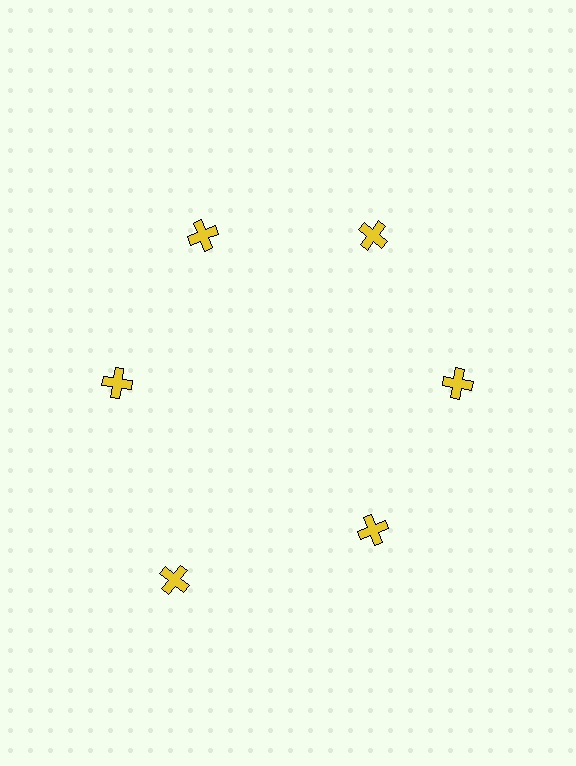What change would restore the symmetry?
The symmetry would be restored by moving it inward, back onto the ring so that all 6 crosses sit at equal angles and equal distance from the center.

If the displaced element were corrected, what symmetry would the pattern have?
It would have 6-fold rotational symmetry — the pattern would map onto itself every 60 degrees.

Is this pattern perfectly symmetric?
No. The 6 yellow crosses are arranged in a ring, but one element near the 7 o'clock position is pushed outward from the center, breaking the 6-fold rotational symmetry.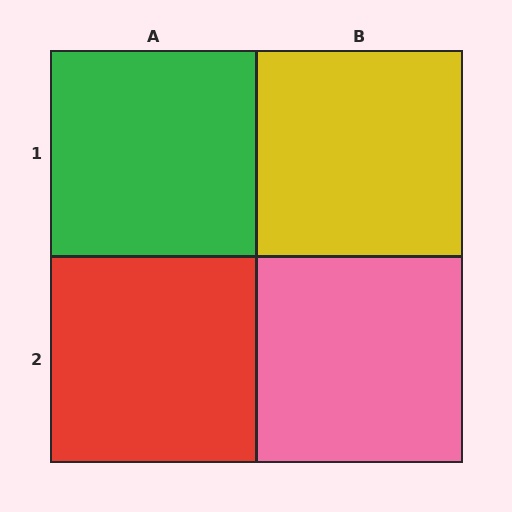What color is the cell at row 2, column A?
Red.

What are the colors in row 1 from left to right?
Green, yellow.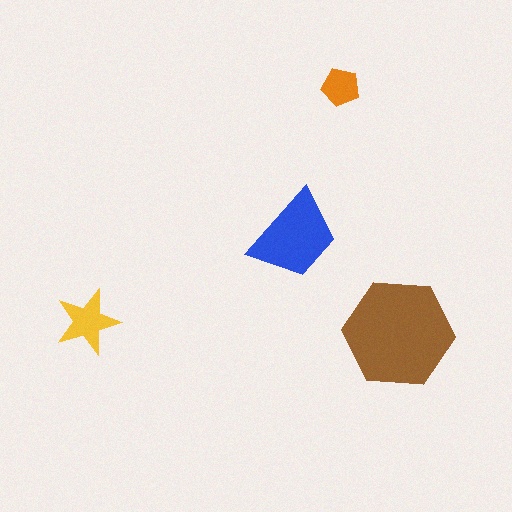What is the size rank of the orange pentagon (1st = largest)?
4th.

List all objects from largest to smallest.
The brown hexagon, the blue trapezoid, the yellow star, the orange pentagon.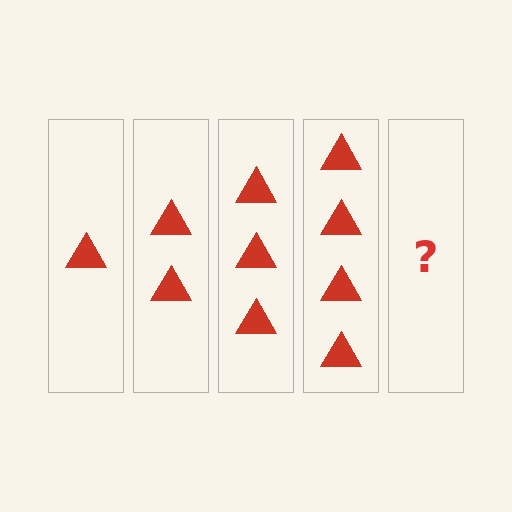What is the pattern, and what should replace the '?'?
The pattern is that each step adds one more triangle. The '?' should be 5 triangles.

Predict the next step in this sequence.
The next step is 5 triangles.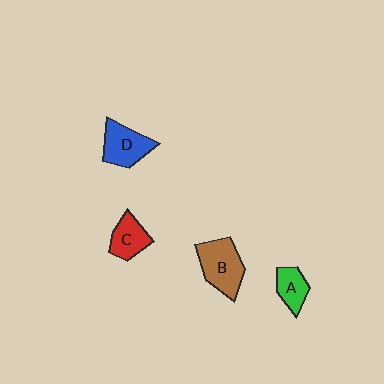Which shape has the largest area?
Shape B (brown).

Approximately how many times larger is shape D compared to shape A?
Approximately 1.5 times.